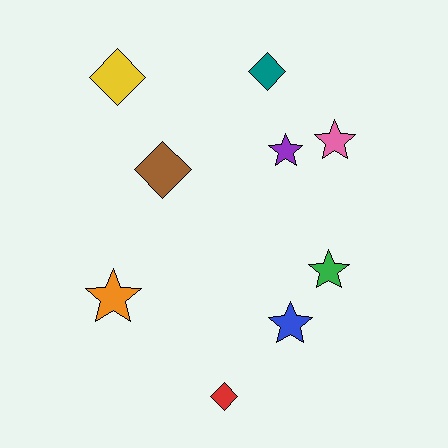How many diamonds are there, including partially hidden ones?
There are 4 diamonds.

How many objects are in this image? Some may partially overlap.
There are 9 objects.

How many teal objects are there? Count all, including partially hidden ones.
There is 1 teal object.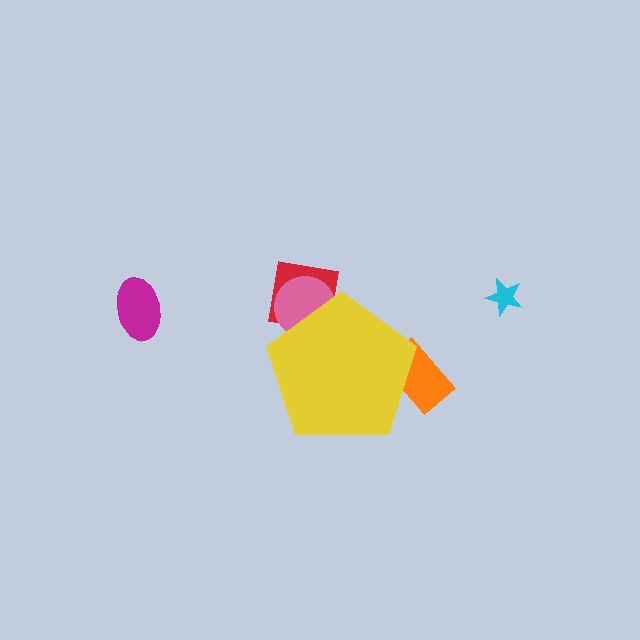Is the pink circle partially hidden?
Yes, the pink circle is partially hidden behind the yellow pentagon.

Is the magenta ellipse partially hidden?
No, the magenta ellipse is fully visible.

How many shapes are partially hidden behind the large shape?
3 shapes are partially hidden.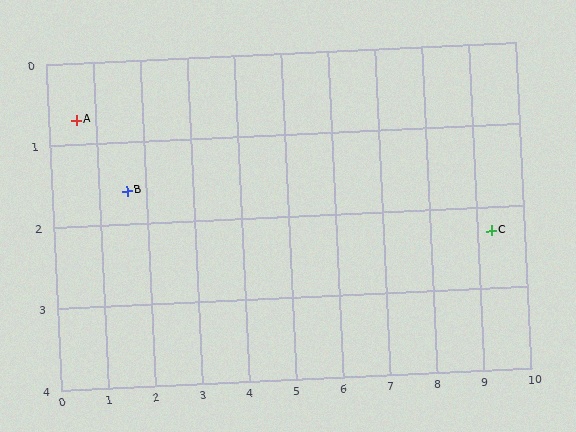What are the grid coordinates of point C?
Point C is at approximately (9.3, 2.3).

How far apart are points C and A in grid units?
Points C and A are about 8.8 grid units apart.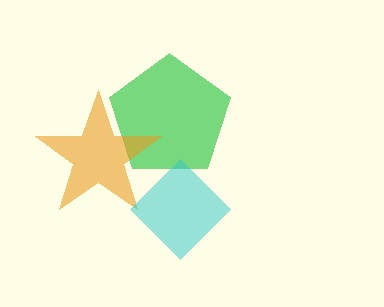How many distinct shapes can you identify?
There are 3 distinct shapes: a green pentagon, an orange star, a cyan diamond.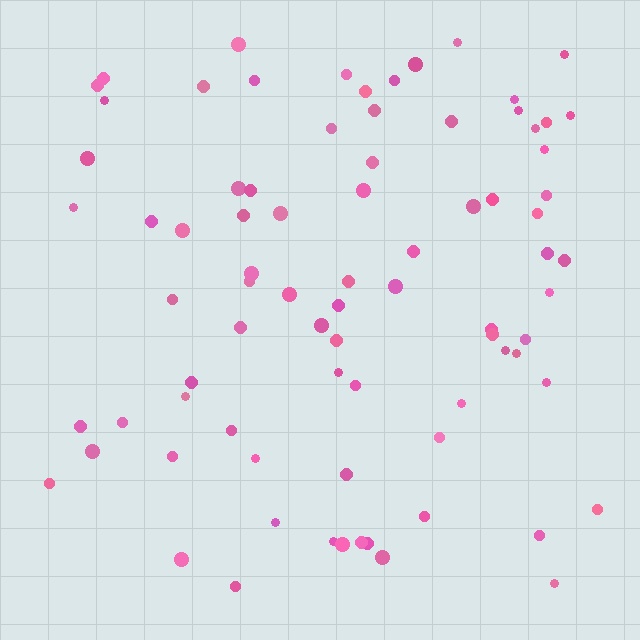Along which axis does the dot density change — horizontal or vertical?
Horizontal.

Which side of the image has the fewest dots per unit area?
The left.